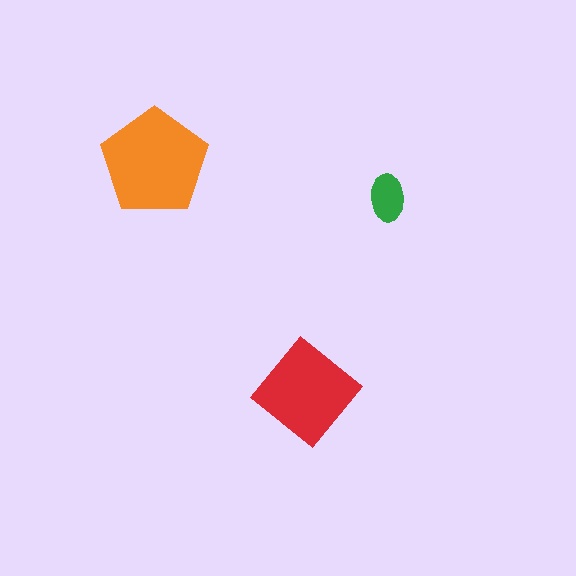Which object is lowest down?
The red diamond is bottommost.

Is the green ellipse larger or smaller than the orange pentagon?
Smaller.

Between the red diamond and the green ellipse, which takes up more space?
The red diamond.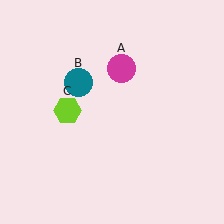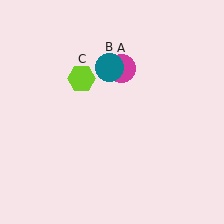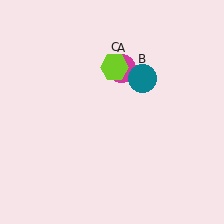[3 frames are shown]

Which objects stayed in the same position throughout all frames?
Magenta circle (object A) remained stationary.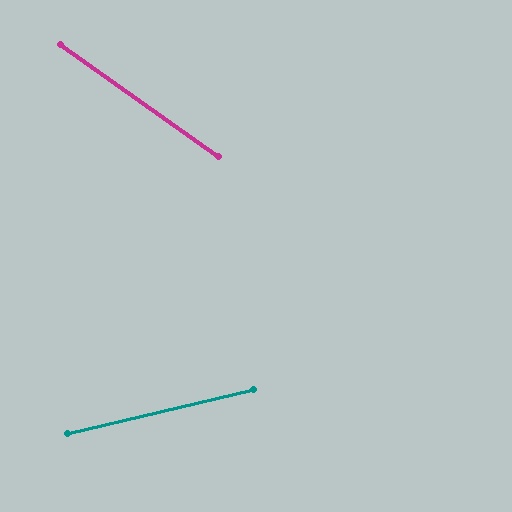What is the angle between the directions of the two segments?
Approximately 49 degrees.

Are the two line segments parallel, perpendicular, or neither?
Neither parallel nor perpendicular — they differ by about 49°.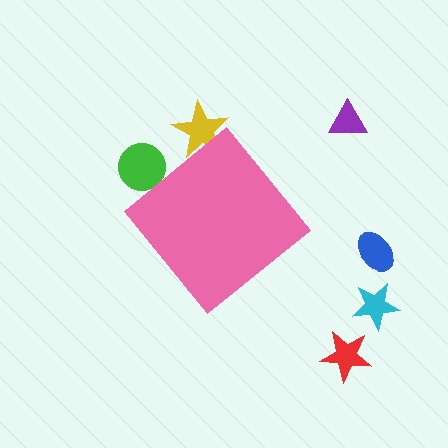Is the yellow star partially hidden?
Yes, the yellow star is partially hidden behind the pink diamond.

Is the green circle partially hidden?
Yes, the green circle is partially hidden behind the pink diamond.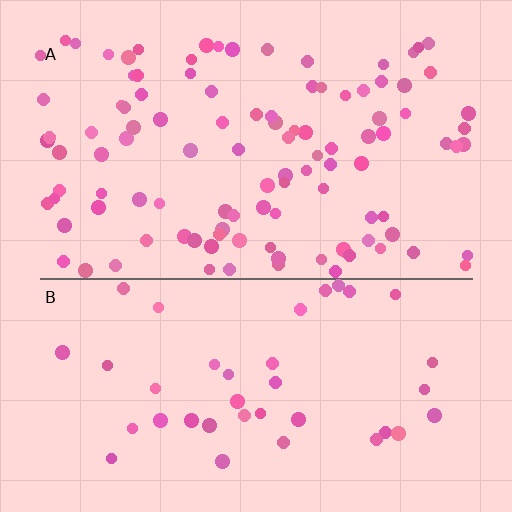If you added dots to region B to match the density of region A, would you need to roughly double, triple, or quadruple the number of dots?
Approximately triple.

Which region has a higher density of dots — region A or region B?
A (the top).